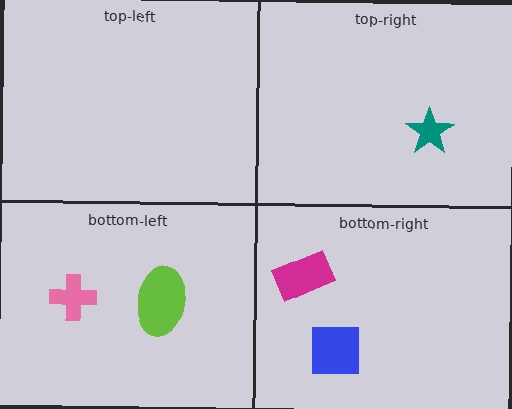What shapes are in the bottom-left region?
The lime ellipse, the pink cross.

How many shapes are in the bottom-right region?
2.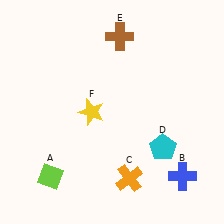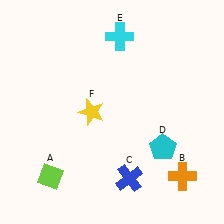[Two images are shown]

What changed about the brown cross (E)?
In Image 1, E is brown. In Image 2, it changed to cyan.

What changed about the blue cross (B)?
In Image 1, B is blue. In Image 2, it changed to orange.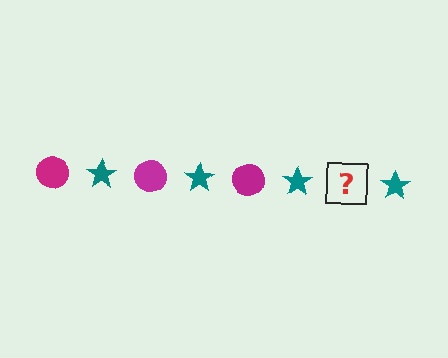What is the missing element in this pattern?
The missing element is a magenta circle.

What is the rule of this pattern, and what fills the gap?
The rule is that the pattern alternates between magenta circle and teal star. The gap should be filled with a magenta circle.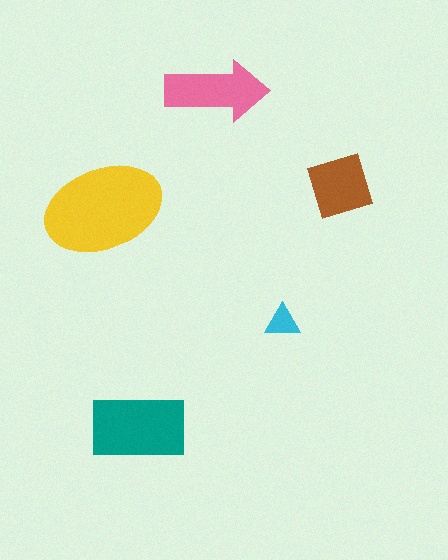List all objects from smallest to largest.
The cyan triangle, the brown square, the pink arrow, the teal rectangle, the yellow ellipse.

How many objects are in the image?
There are 5 objects in the image.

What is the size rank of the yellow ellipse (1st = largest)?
1st.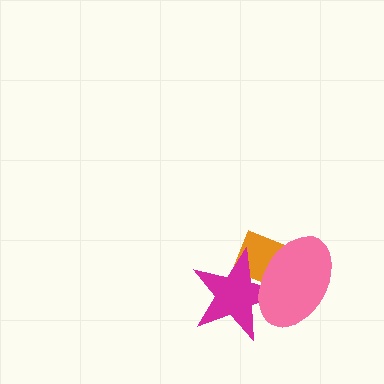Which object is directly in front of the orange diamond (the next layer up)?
The magenta star is directly in front of the orange diamond.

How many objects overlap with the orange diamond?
2 objects overlap with the orange diamond.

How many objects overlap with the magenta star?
2 objects overlap with the magenta star.